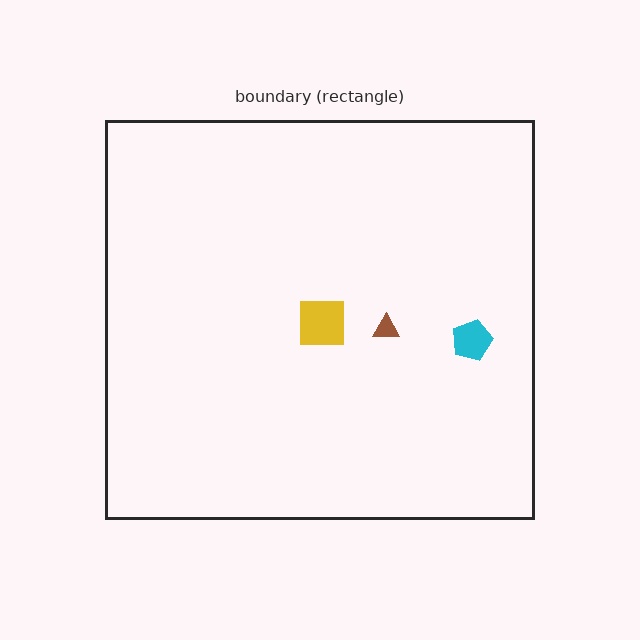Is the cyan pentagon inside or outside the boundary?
Inside.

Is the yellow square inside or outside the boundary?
Inside.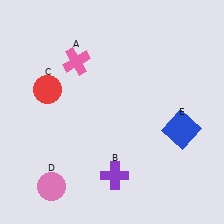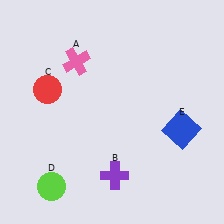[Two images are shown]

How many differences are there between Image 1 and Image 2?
There is 1 difference between the two images.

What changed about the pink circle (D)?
In Image 1, D is pink. In Image 2, it changed to lime.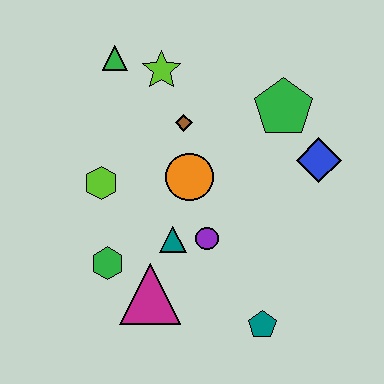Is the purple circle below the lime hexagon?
Yes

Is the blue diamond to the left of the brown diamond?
No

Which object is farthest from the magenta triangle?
The green triangle is farthest from the magenta triangle.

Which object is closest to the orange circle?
The brown diamond is closest to the orange circle.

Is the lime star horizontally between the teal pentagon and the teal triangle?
No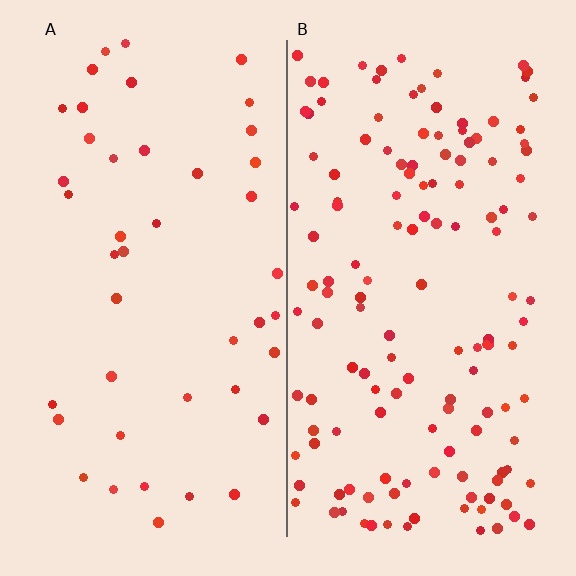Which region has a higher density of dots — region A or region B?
B (the right).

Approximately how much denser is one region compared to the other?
Approximately 3.2× — region B over region A.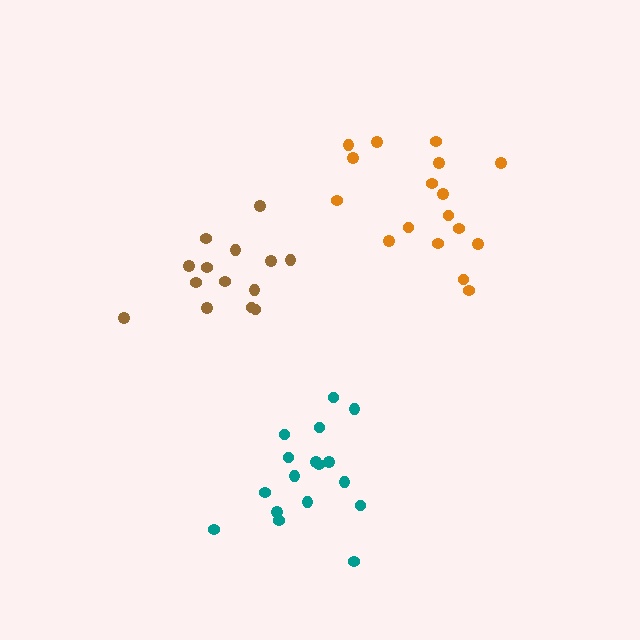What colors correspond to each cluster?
The clusters are colored: teal, brown, orange.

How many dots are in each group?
Group 1: 17 dots, Group 2: 14 dots, Group 3: 17 dots (48 total).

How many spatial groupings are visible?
There are 3 spatial groupings.